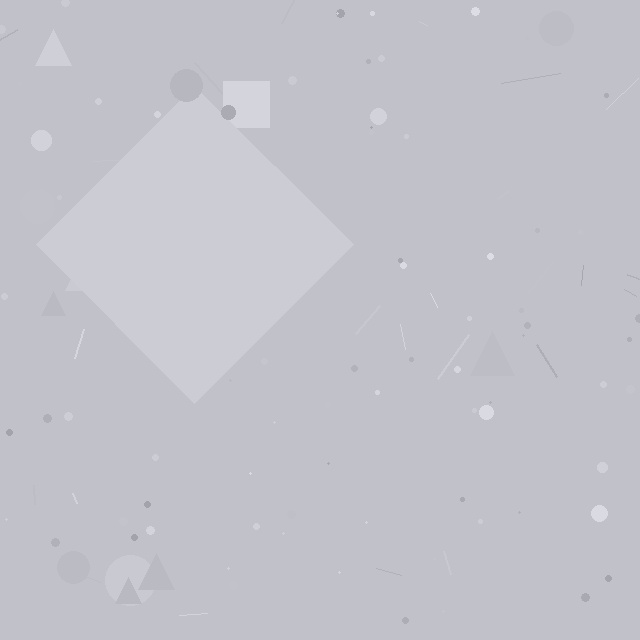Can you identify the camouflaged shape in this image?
The camouflaged shape is a diamond.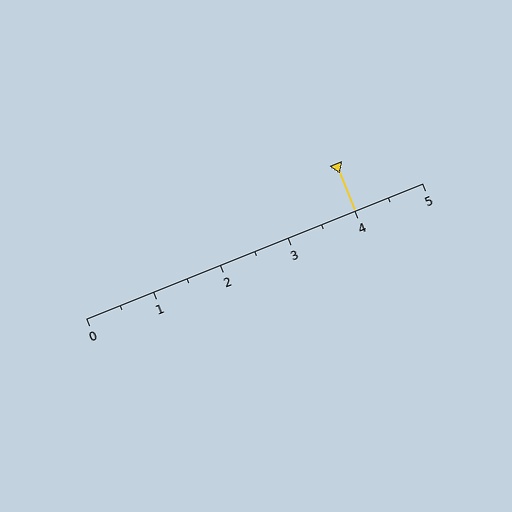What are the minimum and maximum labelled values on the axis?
The axis runs from 0 to 5.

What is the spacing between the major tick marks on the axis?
The major ticks are spaced 1 apart.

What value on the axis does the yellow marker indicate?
The marker indicates approximately 4.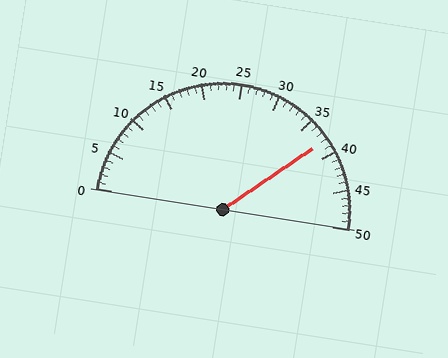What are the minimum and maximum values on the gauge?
The gauge ranges from 0 to 50.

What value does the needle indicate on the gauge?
The needle indicates approximately 38.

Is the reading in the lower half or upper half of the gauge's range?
The reading is in the upper half of the range (0 to 50).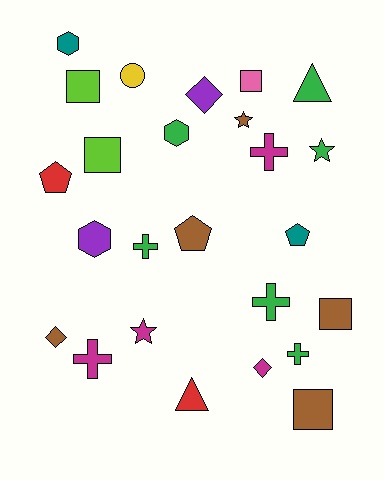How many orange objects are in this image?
There are no orange objects.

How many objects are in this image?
There are 25 objects.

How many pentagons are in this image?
There are 3 pentagons.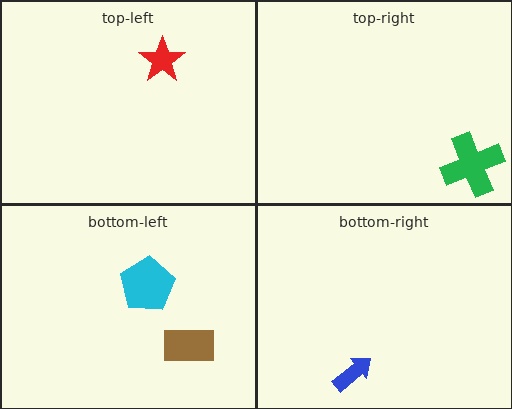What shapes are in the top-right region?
The green cross.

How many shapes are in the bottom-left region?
2.